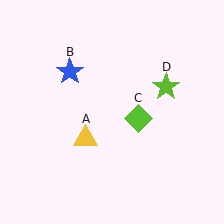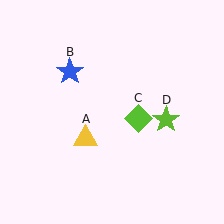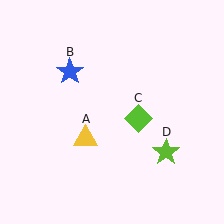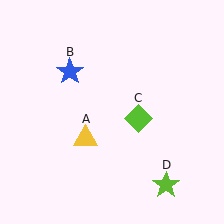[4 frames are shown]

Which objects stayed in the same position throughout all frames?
Yellow triangle (object A) and blue star (object B) and lime diamond (object C) remained stationary.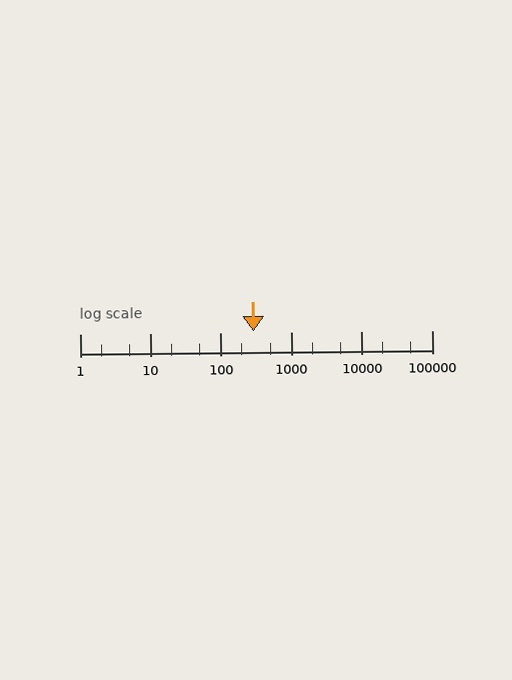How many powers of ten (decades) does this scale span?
The scale spans 5 decades, from 1 to 100000.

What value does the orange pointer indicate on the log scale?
The pointer indicates approximately 290.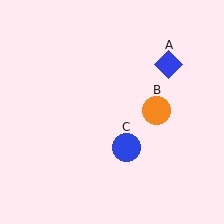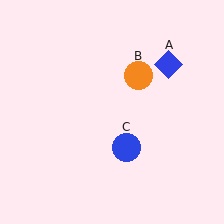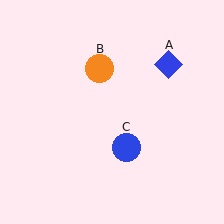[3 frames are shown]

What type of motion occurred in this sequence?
The orange circle (object B) rotated counterclockwise around the center of the scene.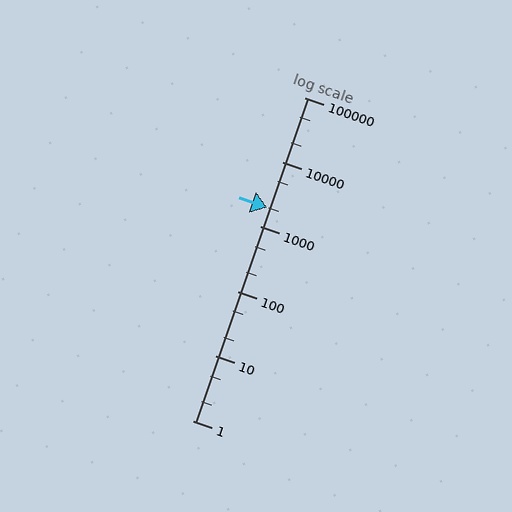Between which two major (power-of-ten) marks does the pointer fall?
The pointer is between 1000 and 10000.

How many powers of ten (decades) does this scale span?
The scale spans 5 decades, from 1 to 100000.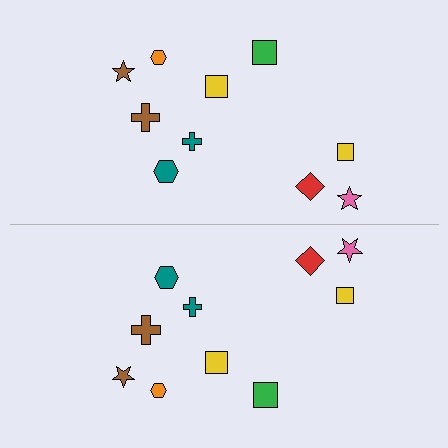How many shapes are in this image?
There are 20 shapes in this image.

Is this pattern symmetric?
Yes, this pattern has bilateral (reflection) symmetry.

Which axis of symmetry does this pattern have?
The pattern has a horizontal axis of symmetry running through the center of the image.